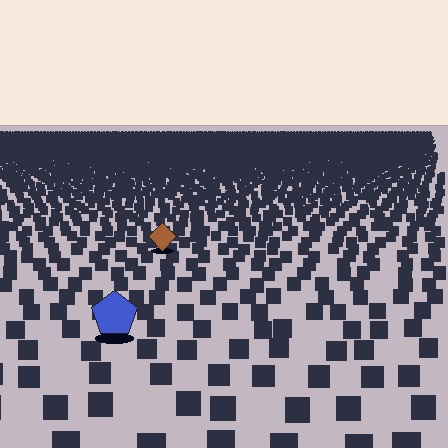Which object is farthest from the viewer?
The brown diamond is farthest from the viewer. It appears smaller and the ground texture around it is denser.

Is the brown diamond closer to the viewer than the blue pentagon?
No. The blue pentagon is closer — you can tell from the texture gradient: the ground texture is coarser near it.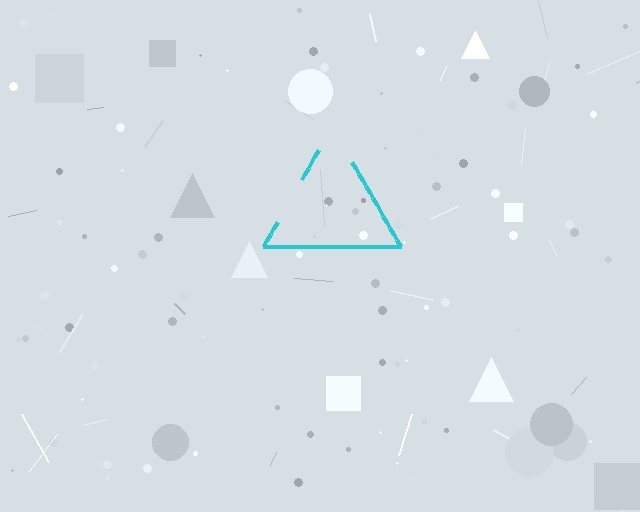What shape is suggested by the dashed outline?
The dashed outline suggests a triangle.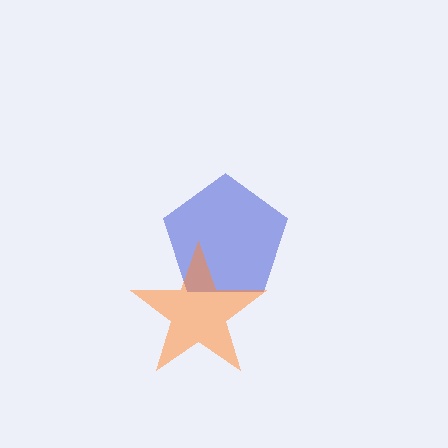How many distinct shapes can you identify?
There are 2 distinct shapes: a blue pentagon, an orange star.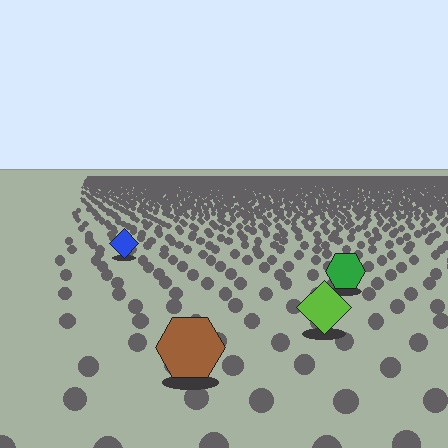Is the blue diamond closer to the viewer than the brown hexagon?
No. The brown hexagon is closer — you can tell from the texture gradient: the ground texture is coarser near it.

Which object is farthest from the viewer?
The blue diamond is farthest from the viewer. It appears smaller and the ground texture around it is denser.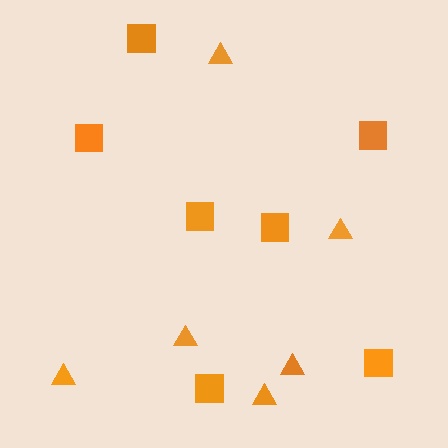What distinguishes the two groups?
There are 2 groups: one group of squares (7) and one group of triangles (6).